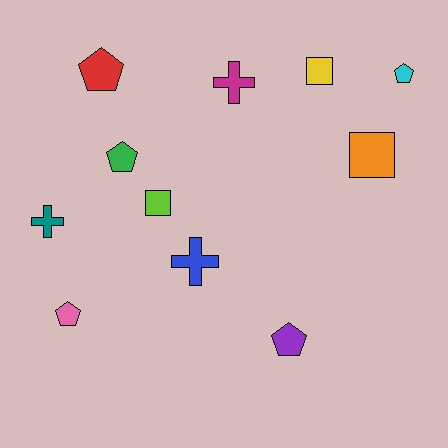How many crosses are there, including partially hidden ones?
There are 3 crosses.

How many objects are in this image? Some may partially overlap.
There are 11 objects.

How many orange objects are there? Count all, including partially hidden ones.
There is 1 orange object.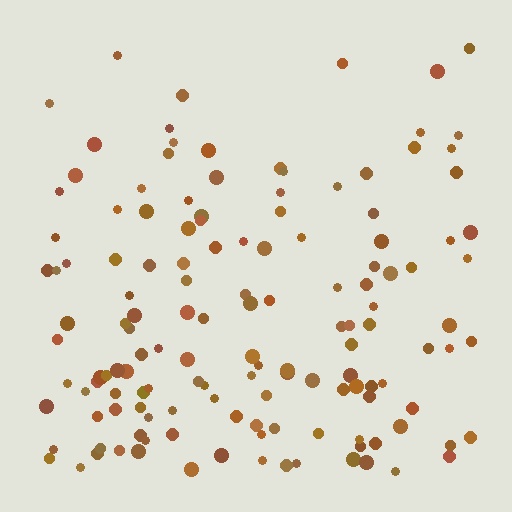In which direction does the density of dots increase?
From top to bottom, with the bottom side densest.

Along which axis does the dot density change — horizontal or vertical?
Vertical.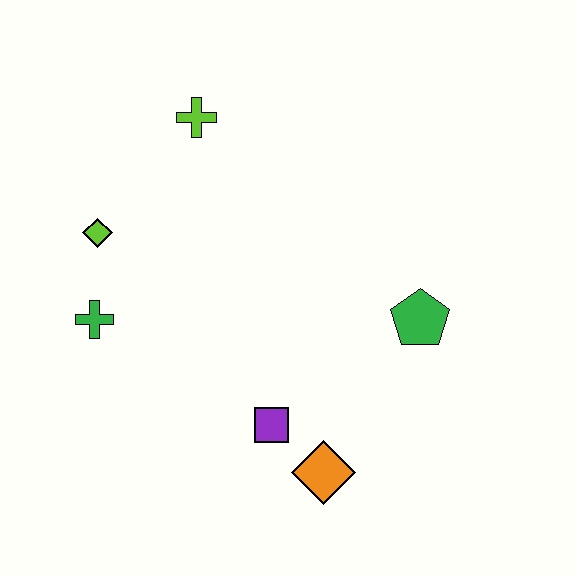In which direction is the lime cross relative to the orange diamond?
The lime cross is above the orange diamond.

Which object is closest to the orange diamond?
The purple square is closest to the orange diamond.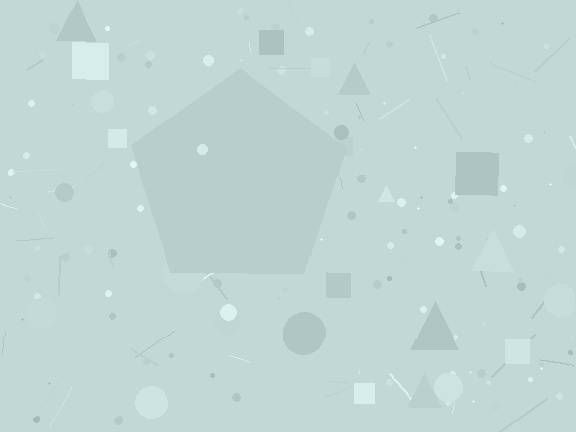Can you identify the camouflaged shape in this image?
The camouflaged shape is a pentagon.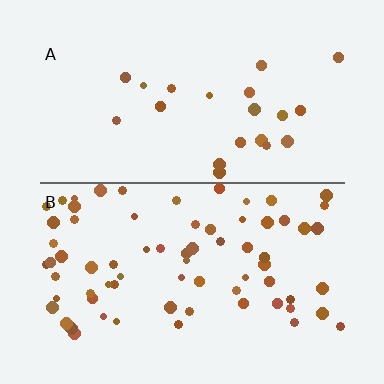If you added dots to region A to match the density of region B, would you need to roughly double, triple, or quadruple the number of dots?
Approximately triple.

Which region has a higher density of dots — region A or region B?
B (the bottom).